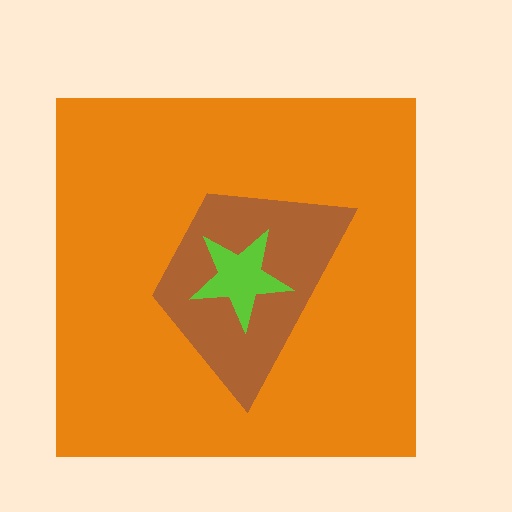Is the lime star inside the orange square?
Yes.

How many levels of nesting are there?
3.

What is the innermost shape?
The lime star.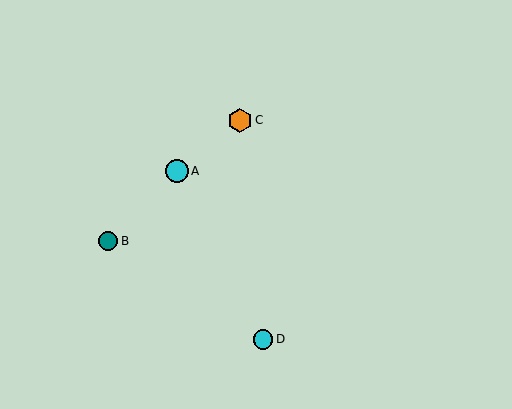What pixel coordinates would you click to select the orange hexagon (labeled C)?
Click at (240, 120) to select the orange hexagon C.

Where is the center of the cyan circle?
The center of the cyan circle is at (177, 171).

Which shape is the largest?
The orange hexagon (labeled C) is the largest.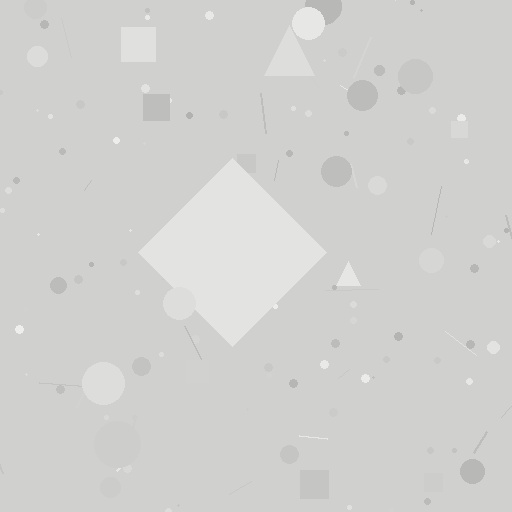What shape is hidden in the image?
A diamond is hidden in the image.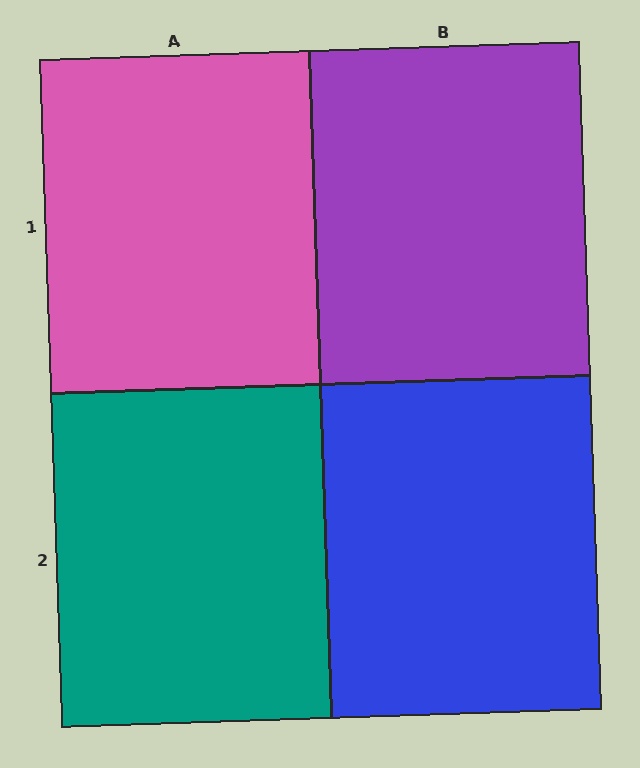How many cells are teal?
1 cell is teal.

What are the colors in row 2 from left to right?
Teal, blue.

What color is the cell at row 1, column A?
Pink.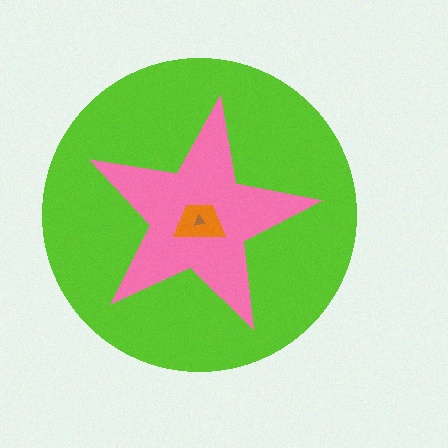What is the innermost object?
The brown triangle.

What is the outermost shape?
The lime circle.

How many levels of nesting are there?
4.